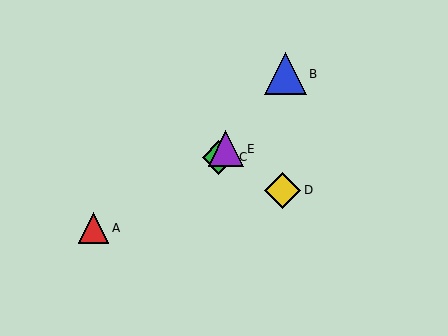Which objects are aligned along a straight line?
Objects B, C, E are aligned along a straight line.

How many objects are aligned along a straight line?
3 objects (B, C, E) are aligned along a straight line.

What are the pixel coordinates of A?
Object A is at (94, 228).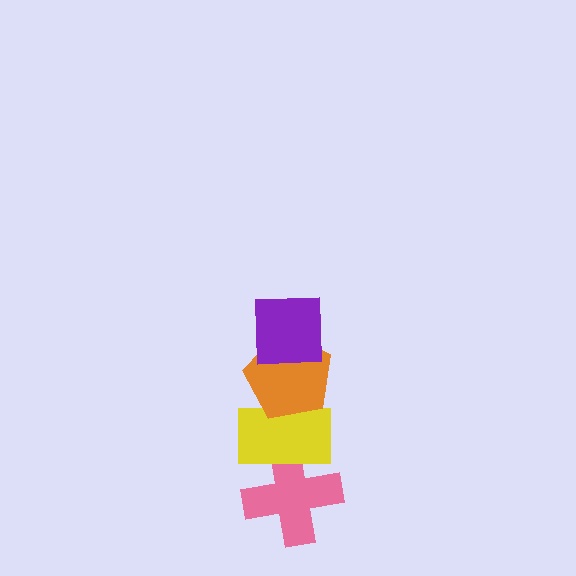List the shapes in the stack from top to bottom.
From top to bottom: the purple square, the orange pentagon, the yellow rectangle, the pink cross.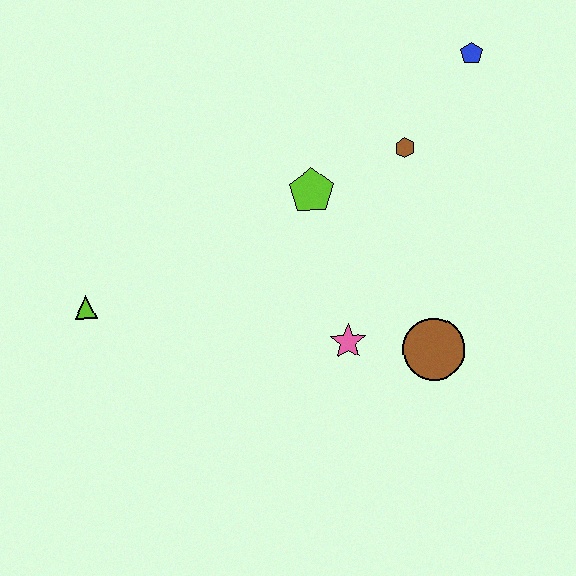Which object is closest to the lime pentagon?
The brown hexagon is closest to the lime pentagon.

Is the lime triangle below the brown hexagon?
Yes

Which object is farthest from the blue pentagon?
The lime triangle is farthest from the blue pentagon.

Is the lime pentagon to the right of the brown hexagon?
No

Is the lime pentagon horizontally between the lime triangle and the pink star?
Yes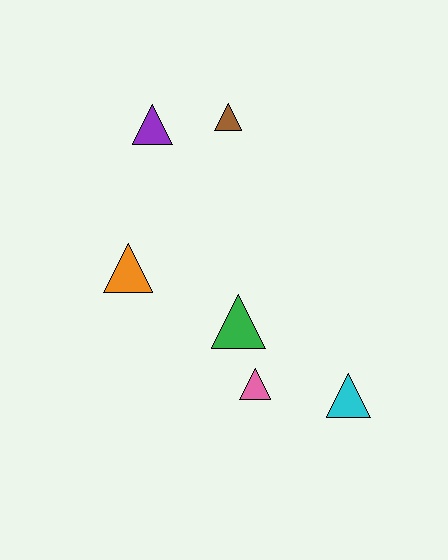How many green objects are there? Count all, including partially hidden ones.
There is 1 green object.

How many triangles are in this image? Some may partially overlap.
There are 6 triangles.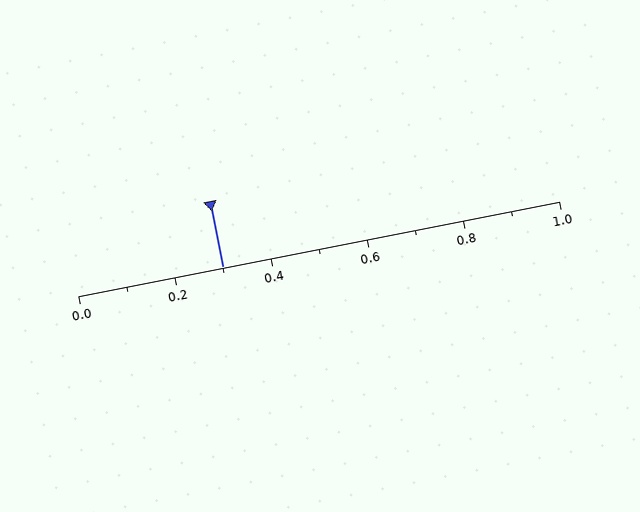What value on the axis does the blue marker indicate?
The marker indicates approximately 0.3.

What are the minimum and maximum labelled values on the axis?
The axis runs from 0.0 to 1.0.